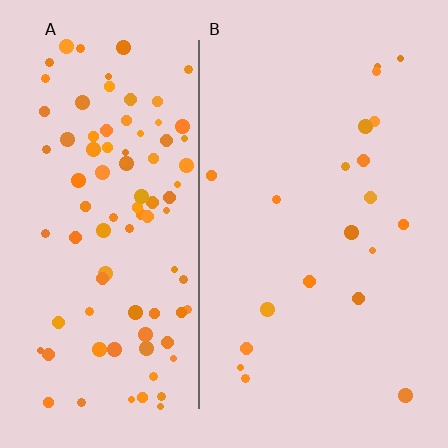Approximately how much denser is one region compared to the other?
Approximately 4.7× — region A over region B.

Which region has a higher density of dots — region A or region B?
A (the left).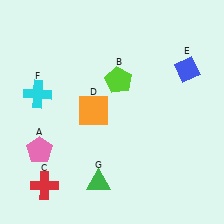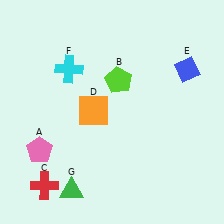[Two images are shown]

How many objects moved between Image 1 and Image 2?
2 objects moved between the two images.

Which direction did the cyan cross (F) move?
The cyan cross (F) moved right.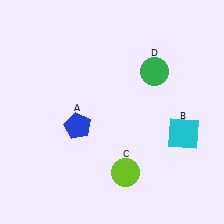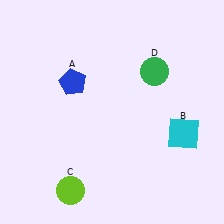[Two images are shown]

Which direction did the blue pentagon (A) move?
The blue pentagon (A) moved up.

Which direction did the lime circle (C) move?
The lime circle (C) moved left.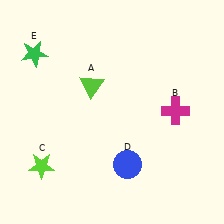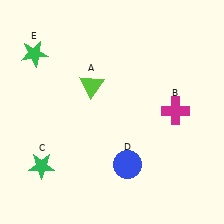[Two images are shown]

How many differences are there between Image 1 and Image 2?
There is 1 difference between the two images.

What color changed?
The star (C) changed from lime in Image 1 to green in Image 2.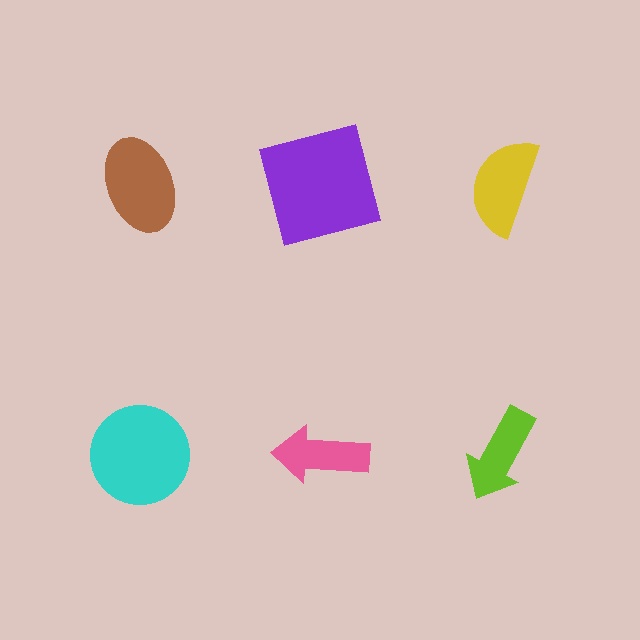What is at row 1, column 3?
A yellow semicircle.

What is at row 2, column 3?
A lime arrow.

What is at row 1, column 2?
A purple square.